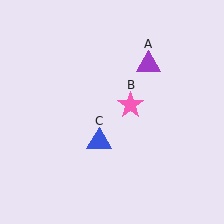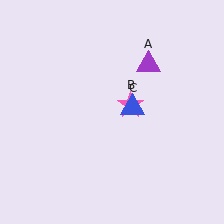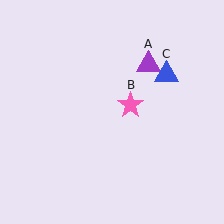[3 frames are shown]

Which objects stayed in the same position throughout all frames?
Purple triangle (object A) and pink star (object B) remained stationary.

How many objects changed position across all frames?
1 object changed position: blue triangle (object C).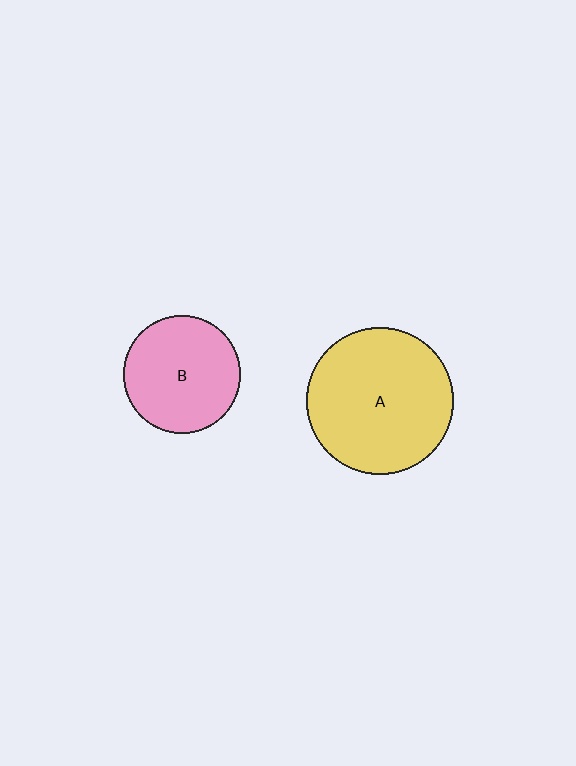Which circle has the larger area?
Circle A (yellow).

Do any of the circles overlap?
No, none of the circles overlap.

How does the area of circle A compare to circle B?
Approximately 1.6 times.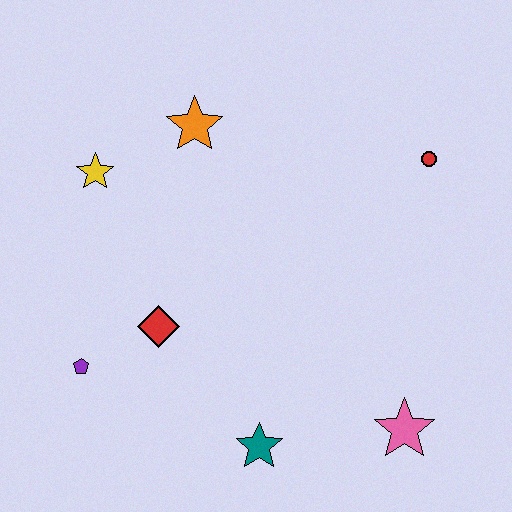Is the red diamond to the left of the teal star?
Yes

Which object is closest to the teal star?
The pink star is closest to the teal star.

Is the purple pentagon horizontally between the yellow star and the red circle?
No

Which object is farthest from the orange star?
The pink star is farthest from the orange star.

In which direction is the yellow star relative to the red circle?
The yellow star is to the left of the red circle.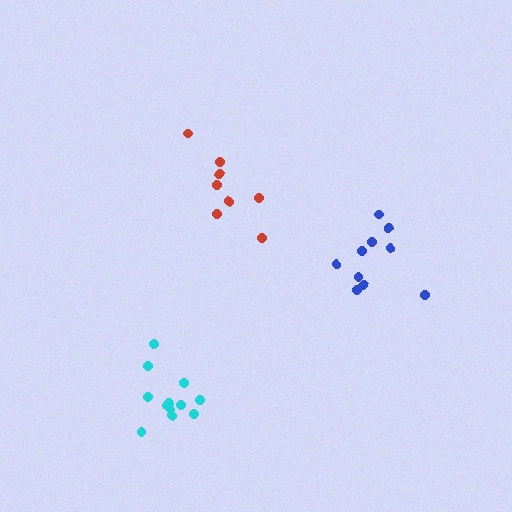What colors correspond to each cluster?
The clusters are colored: red, blue, cyan.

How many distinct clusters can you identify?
There are 3 distinct clusters.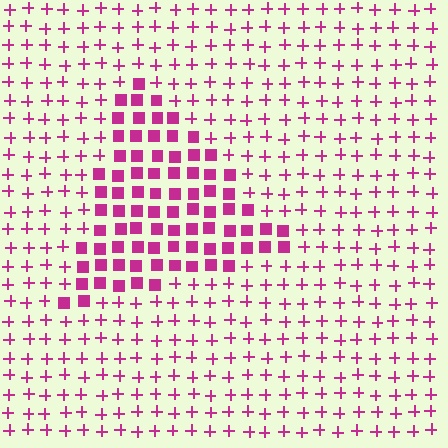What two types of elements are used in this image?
The image uses squares inside the triangle region and plus signs outside it.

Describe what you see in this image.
The image is filled with small magenta elements arranged in a uniform grid. A triangle-shaped region contains squares, while the surrounding area contains plus signs. The boundary is defined purely by the change in element shape.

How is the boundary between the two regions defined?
The boundary is defined by a change in element shape: squares inside vs. plus signs outside. All elements share the same color and spacing.